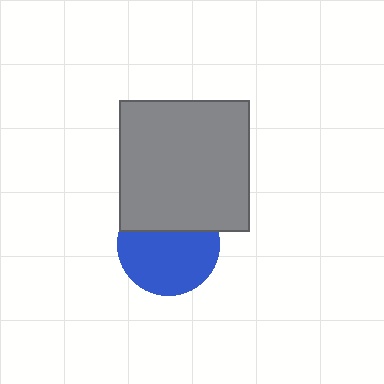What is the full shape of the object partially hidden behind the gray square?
The partially hidden object is a blue circle.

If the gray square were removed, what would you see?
You would see the complete blue circle.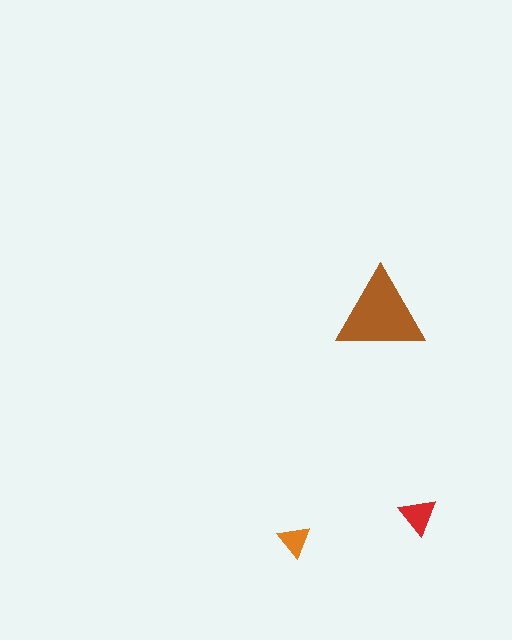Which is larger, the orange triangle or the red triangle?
The red one.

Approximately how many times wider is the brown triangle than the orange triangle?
About 2.5 times wider.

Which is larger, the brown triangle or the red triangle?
The brown one.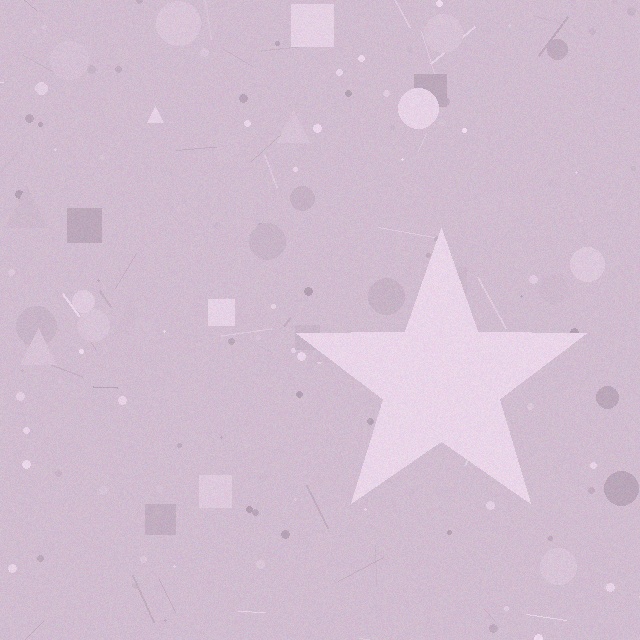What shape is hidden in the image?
A star is hidden in the image.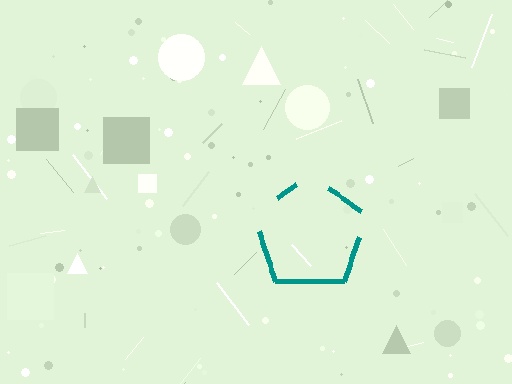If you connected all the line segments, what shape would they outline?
They would outline a pentagon.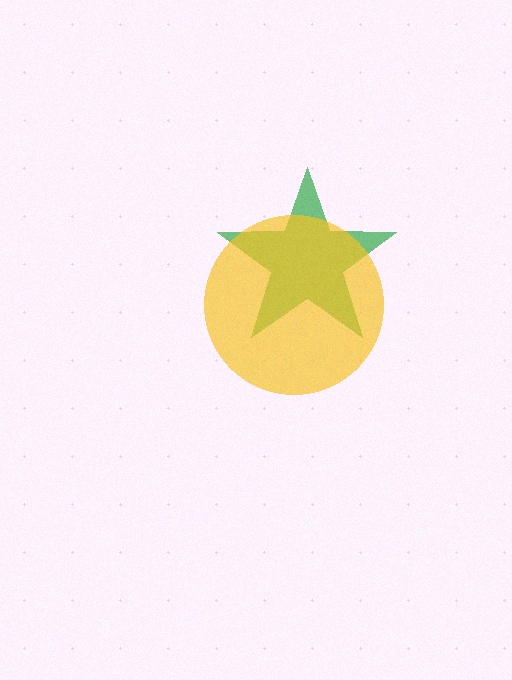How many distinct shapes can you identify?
There are 2 distinct shapes: a green star, a yellow circle.